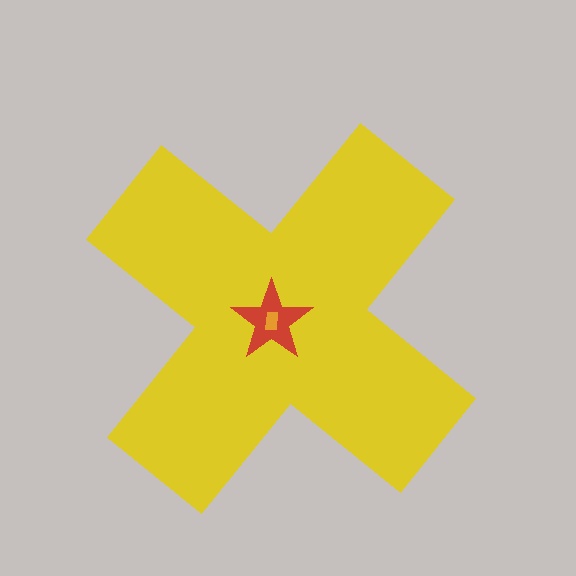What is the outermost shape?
The yellow cross.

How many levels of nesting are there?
3.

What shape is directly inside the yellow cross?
The red star.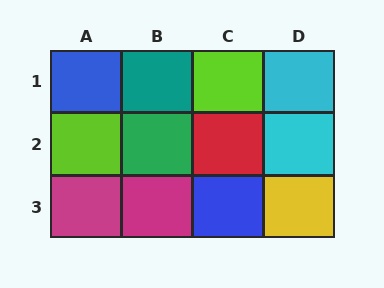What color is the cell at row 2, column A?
Lime.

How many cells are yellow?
1 cell is yellow.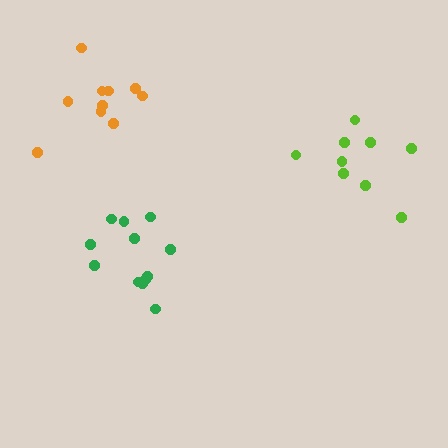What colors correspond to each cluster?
The clusters are colored: lime, green, orange.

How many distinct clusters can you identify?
There are 3 distinct clusters.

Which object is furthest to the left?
The orange cluster is leftmost.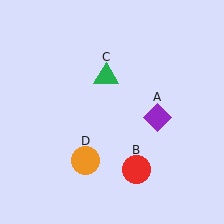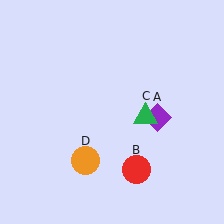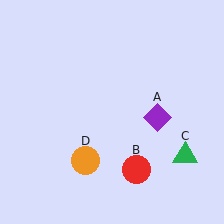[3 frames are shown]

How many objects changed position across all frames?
1 object changed position: green triangle (object C).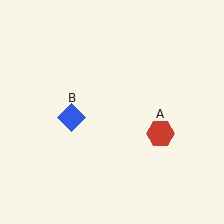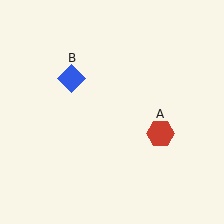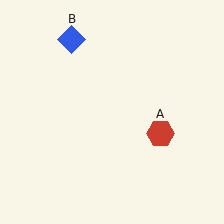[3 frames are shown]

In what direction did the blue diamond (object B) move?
The blue diamond (object B) moved up.